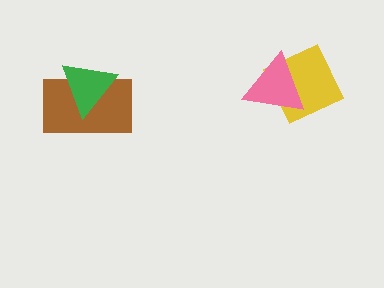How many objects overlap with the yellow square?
1 object overlaps with the yellow square.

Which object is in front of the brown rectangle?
The green triangle is in front of the brown rectangle.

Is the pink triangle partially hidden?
No, no other shape covers it.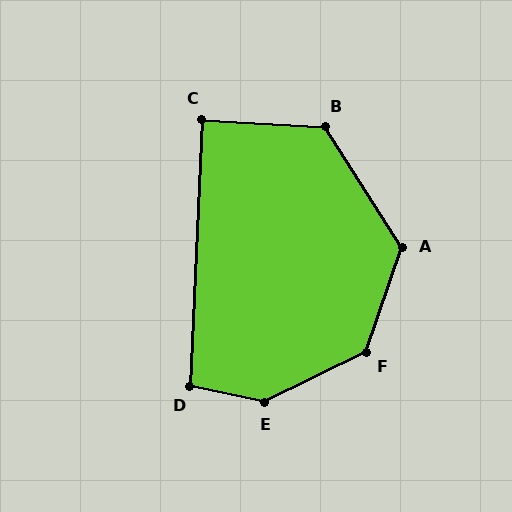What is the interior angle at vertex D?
Approximately 99 degrees (obtuse).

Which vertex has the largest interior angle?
E, at approximately 142 degrees.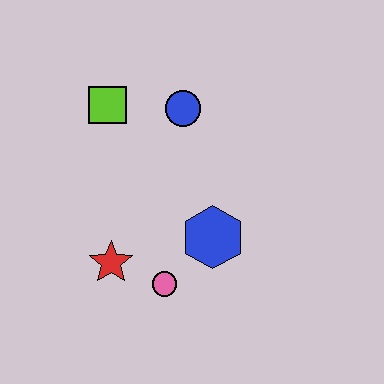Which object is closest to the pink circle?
The red star is closest to the pink circle.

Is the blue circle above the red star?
Yes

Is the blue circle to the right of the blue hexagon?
No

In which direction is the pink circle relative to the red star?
The pink circle is to the right of the red star.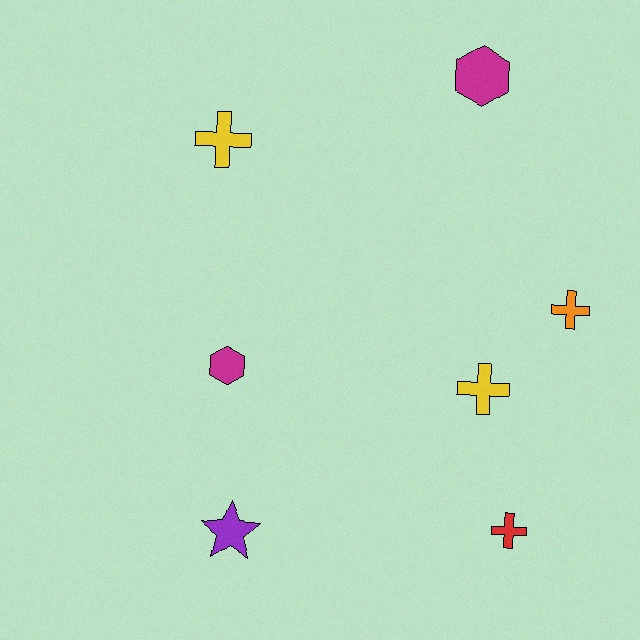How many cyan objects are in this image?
There are no cyan objects.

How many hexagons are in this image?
There are 2 hexagons.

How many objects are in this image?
There are 7 objects.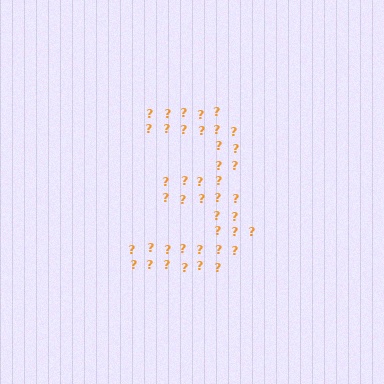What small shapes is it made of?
It is made of small question marks.